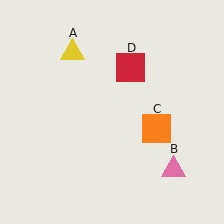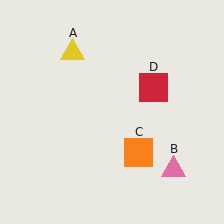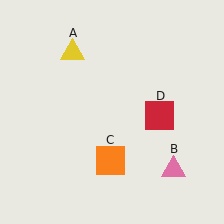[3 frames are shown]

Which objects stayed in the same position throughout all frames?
Yellow triangle (object A) and pink triangle (object B) remained stationary.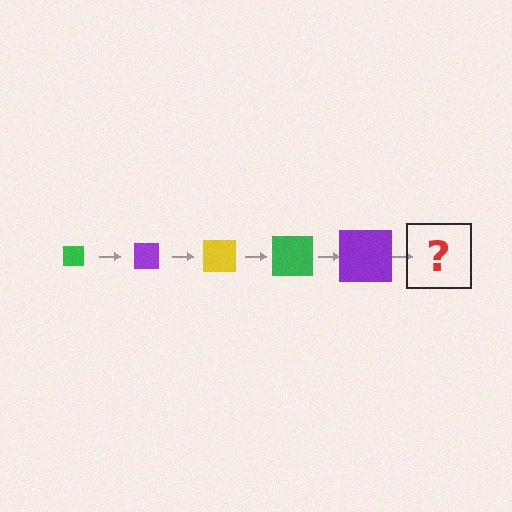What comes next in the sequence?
The next element should be a yellow square, larger than the previous one.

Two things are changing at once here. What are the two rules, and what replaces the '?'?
The two rules are that the square grows larger each step and the color cycles through green, purple, and yellow. The '?' should be a yellow square, larger than the previous one.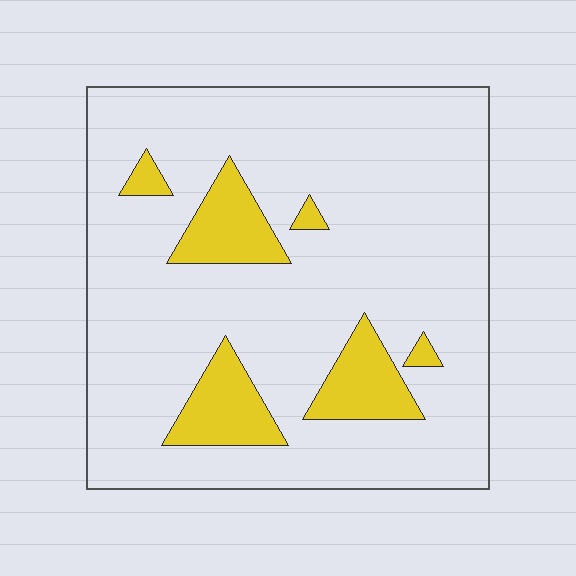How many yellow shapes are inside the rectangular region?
6.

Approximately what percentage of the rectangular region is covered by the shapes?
Approximately 15%.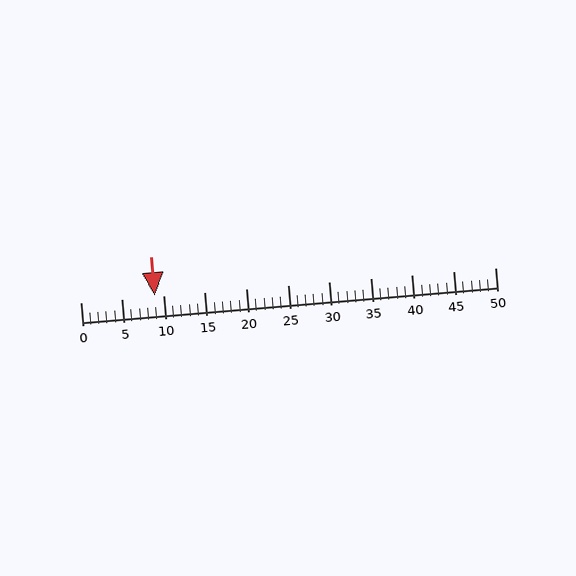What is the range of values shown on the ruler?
The ruler shows values from 0 to 50.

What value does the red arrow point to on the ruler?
The red arrow points to approximately 9.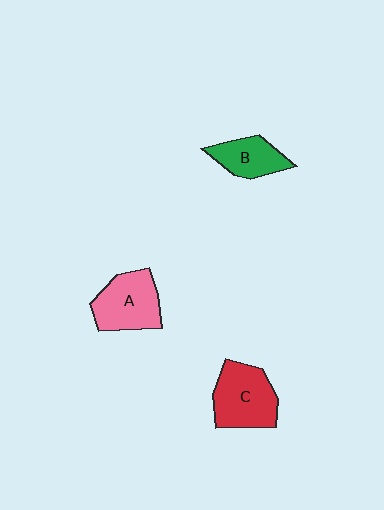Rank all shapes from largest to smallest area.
From largest to smallest: C (red), A (pink), B (green).